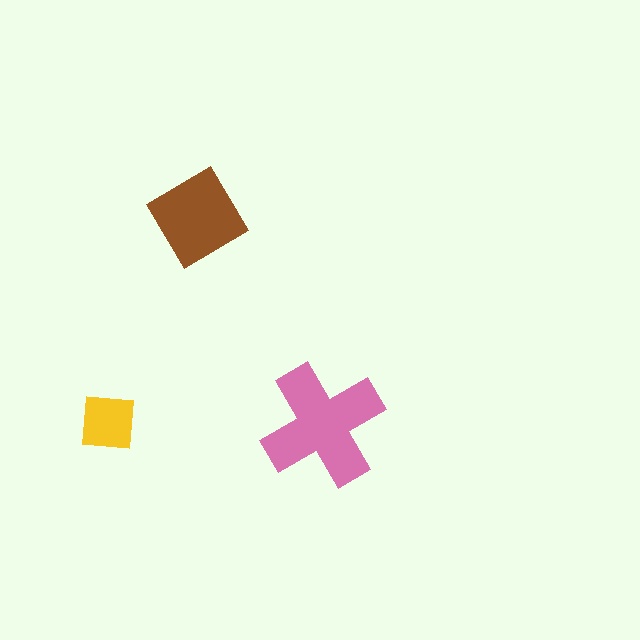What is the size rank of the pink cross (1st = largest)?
1st.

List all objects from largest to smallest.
The pink cross, the brown diamond, the yellow square.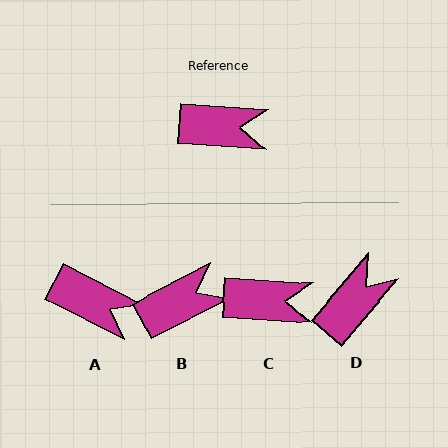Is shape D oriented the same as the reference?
No, it is off by about 54 degrees.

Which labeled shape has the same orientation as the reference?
C.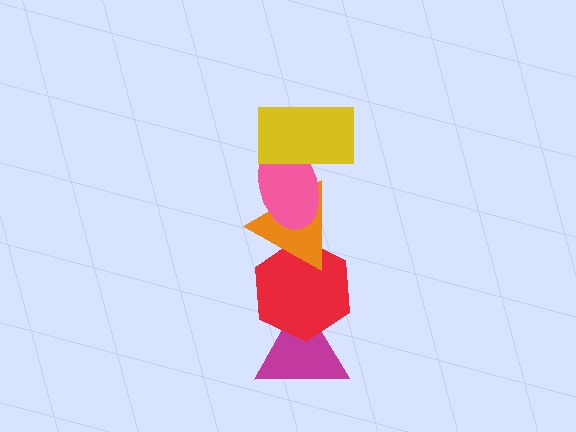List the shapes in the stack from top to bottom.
From top to bottom: the yellow rectangle, the pink ellipse, the orange triangle, the red hexagon, the magenta triangle.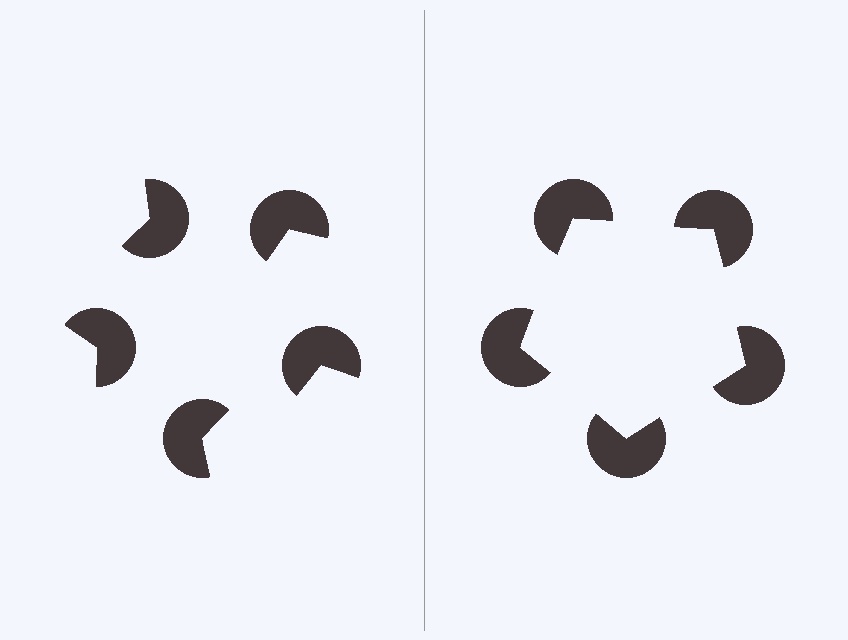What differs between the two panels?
The pac-man discs are positioned identically on both sides; only the wedge orientations differ. On the right they align to a pentagon; on the left they are misaligned.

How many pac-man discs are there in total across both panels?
10 — 5 on each side.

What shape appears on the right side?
An illusory pentagon.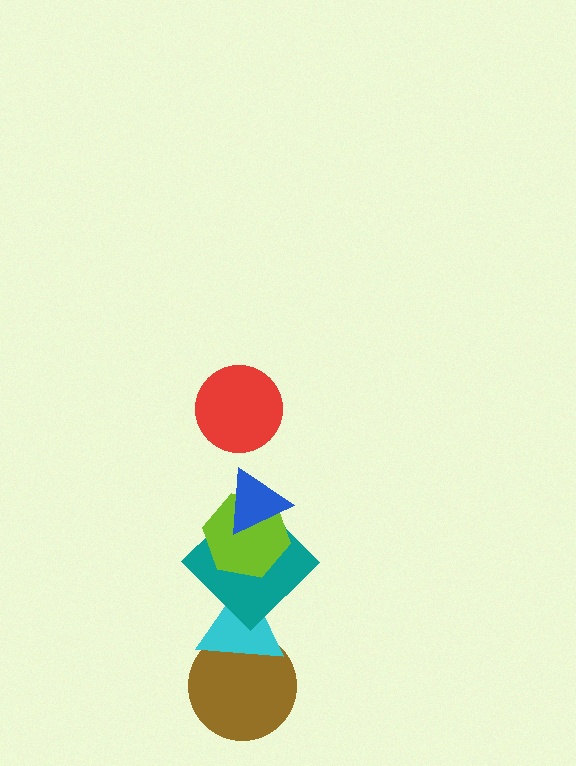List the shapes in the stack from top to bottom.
From top to bottom: the red circle, the blue triangle, the lime hexagon, the teal diamond, the cyan triangle, the brown circle.